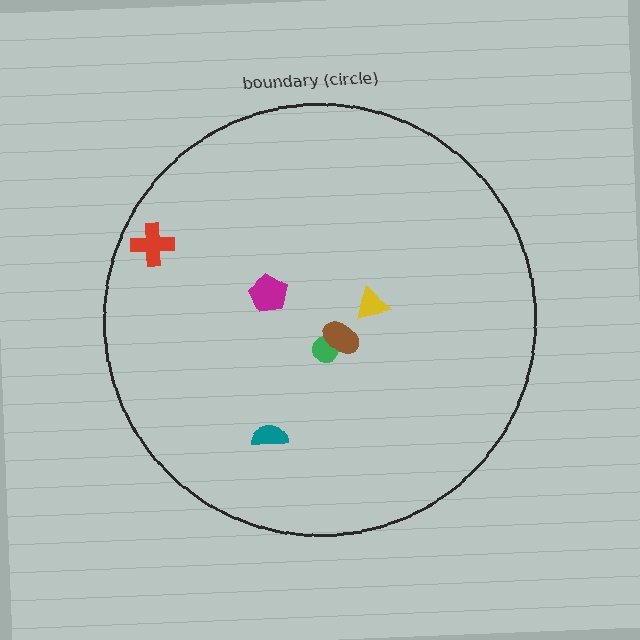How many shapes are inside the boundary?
6 inside, 0 outside.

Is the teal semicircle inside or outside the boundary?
Inside.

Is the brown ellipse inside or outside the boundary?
Inside.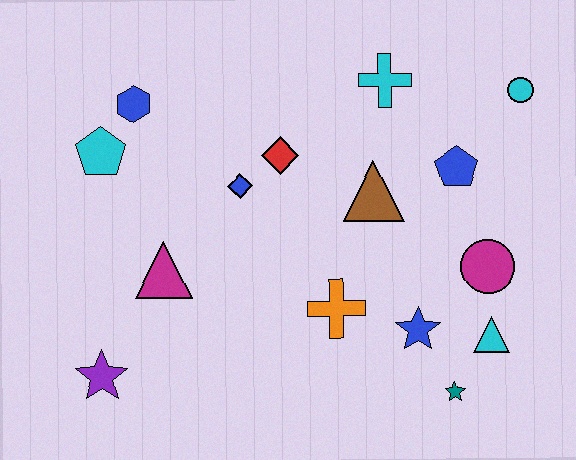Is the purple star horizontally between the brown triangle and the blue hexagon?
No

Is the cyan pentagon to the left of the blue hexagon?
Yes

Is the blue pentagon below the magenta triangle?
No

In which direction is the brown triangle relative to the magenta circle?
The brown triangle is to the left of the magenta circle.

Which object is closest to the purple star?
The magenta triangle is closest to the purple star.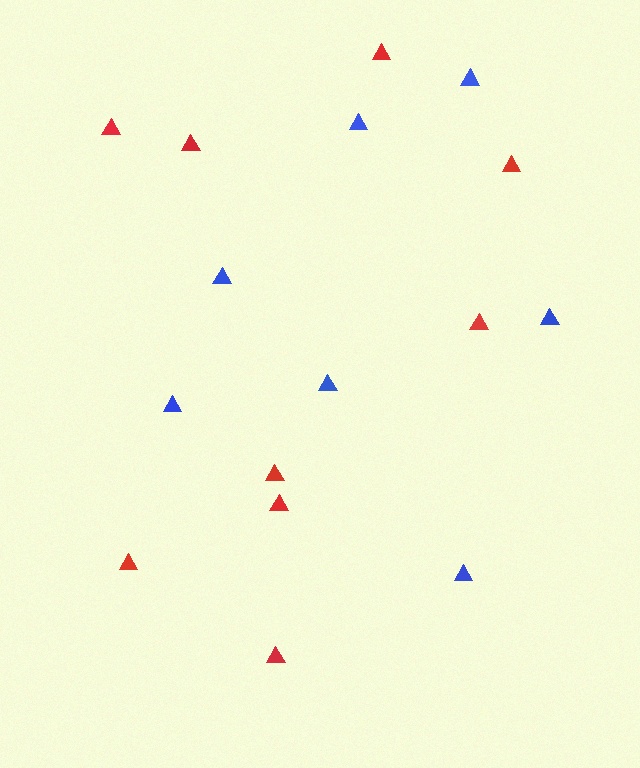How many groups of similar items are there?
There are 2 groups: one group of red triangles (9) and one group of blue triangles (7).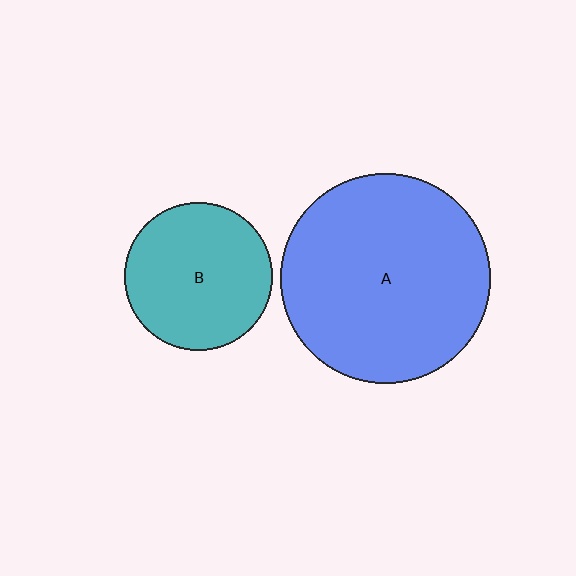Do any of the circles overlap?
No, none of the circles overlap.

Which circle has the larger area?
Circle A (blue).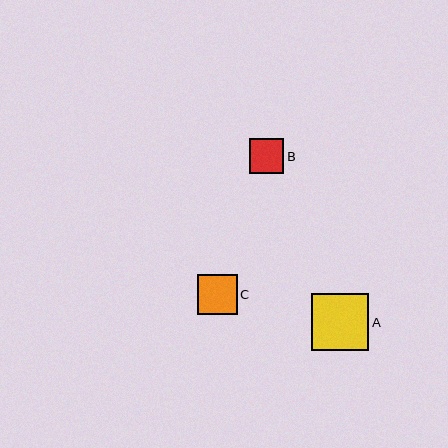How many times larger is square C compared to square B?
Square C is approximately 1.1 times the size of square B.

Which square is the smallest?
Square B is the smallest with a size of approximately 35 pixels.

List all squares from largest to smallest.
From largest to smallest: A, C, B.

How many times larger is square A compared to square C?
Square A is approximately 1.4 times the size of square C.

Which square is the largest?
Square A is the largest with a size of approximately 57 pixels.